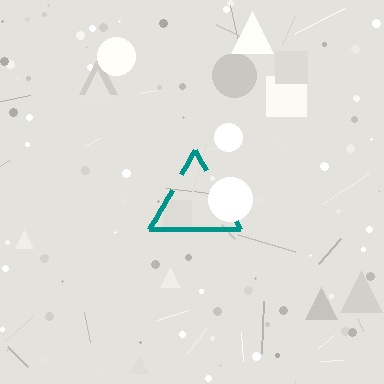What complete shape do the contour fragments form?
The contour fragments form a triangle.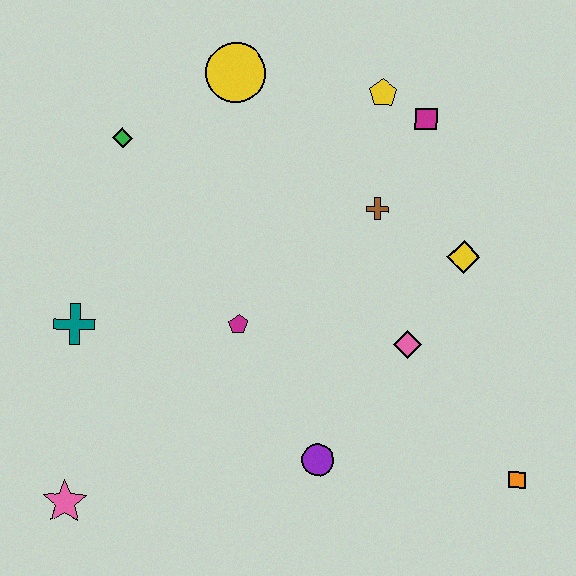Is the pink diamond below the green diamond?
Yes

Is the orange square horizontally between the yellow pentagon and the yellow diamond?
No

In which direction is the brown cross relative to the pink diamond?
The brown cross is above the pink diamond.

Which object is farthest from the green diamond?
The orange square is farthest from the green diamond.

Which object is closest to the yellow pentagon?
The magenta square is closest to the yellow pentagon.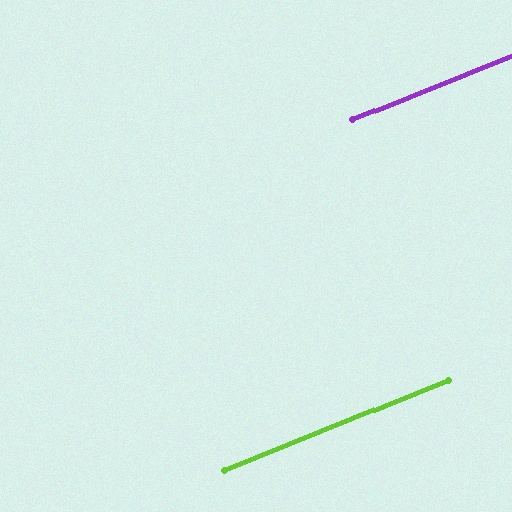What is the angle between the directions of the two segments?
Approximately 1 degree.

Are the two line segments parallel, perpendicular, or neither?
Parallel — their directions differ by only 0.6°.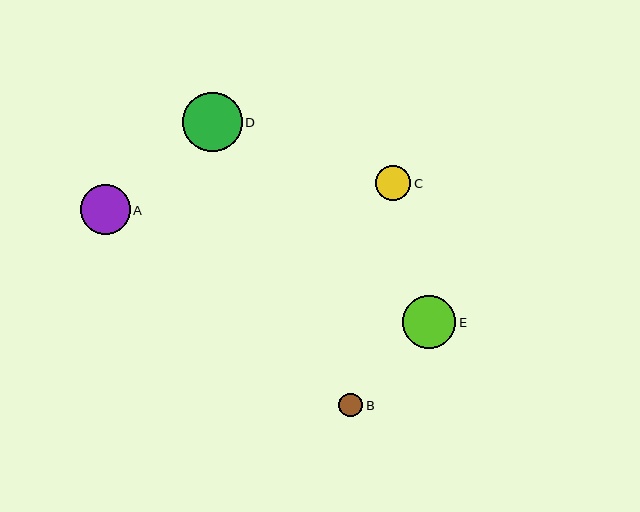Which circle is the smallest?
Circle B is the smallest with a size of approximately 24 pixels.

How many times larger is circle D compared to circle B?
Circle D is approximately 2.5 times the size of circle B.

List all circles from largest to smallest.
From largest to smallest: D, E, A, C, B.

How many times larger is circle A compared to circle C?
Circle A is approximately 1.4 times the size of circle C.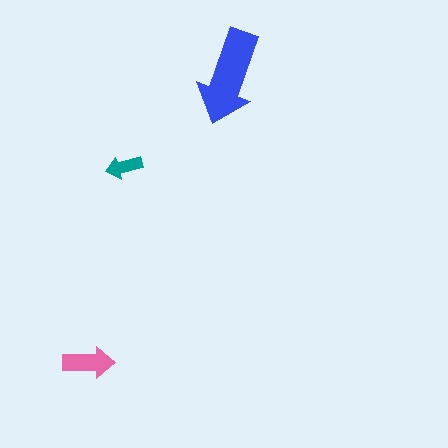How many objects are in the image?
There are 3 objects in the image.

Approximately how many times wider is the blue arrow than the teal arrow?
About 2.5 times wider.